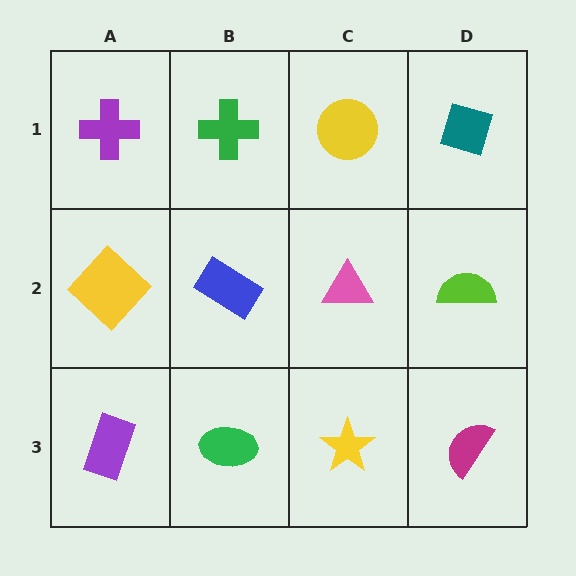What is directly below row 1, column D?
A lime semicircle.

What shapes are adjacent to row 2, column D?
A teal diamond (row 1, column D), a magenta semicircle (row 3, column D), a pink triangle (row 2, column C).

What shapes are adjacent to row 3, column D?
A lime semicircle (row 2, column D), a yellow star (row 3, column C).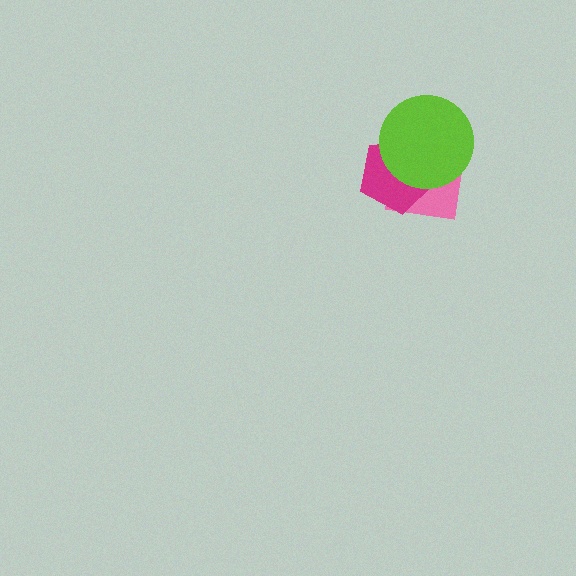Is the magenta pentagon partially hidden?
Yes, it is partially covered by another shape.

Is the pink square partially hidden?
Yes, it is partially covered by another shape.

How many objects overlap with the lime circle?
2 objects overlap with the lime circle.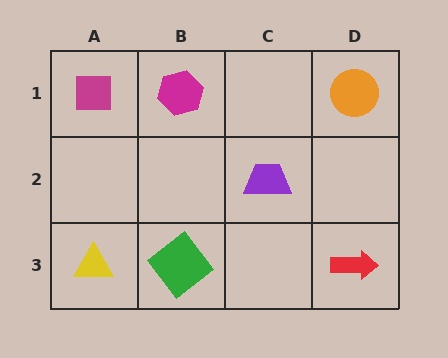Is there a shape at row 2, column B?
No, that cell is empty.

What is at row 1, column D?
An orange circle.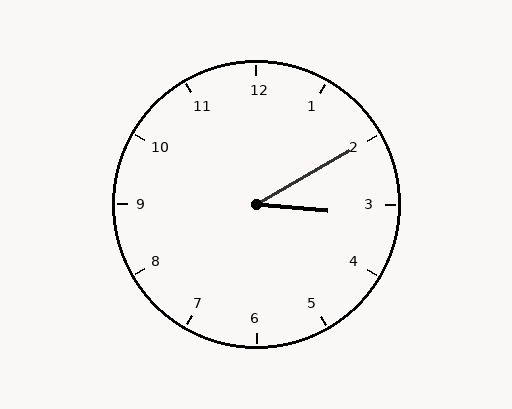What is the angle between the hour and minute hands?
Approximately 35 degrees.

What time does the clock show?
3:10.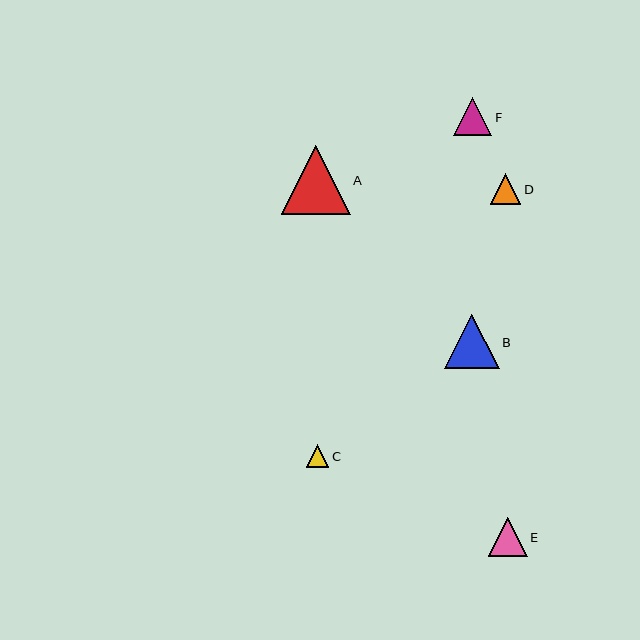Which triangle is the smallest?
Triangle C is the smallest with a size of approximately 23 pixels.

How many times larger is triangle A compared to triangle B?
Triangle A is approximately 1.3 times the size of triangle B.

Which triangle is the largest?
Triangle A is the largest with a size of approximately 68 pixels.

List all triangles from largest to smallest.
From largest to smallest: A, B, E, F, D, C.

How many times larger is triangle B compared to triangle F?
Triangle B is approximately 1.4 times the size of triangle F.